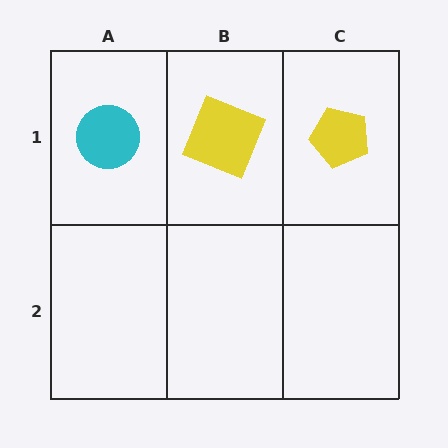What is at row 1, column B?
A yellow square.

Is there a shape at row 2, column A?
No, that cell is empty.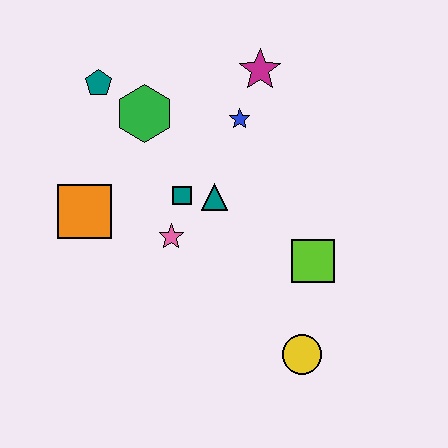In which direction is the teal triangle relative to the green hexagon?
The teal triangle is below the green hexagon.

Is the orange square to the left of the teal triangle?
Yes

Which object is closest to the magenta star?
The blue star is closest to the magenta star.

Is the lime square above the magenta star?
No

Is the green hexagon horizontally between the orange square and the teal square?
Yes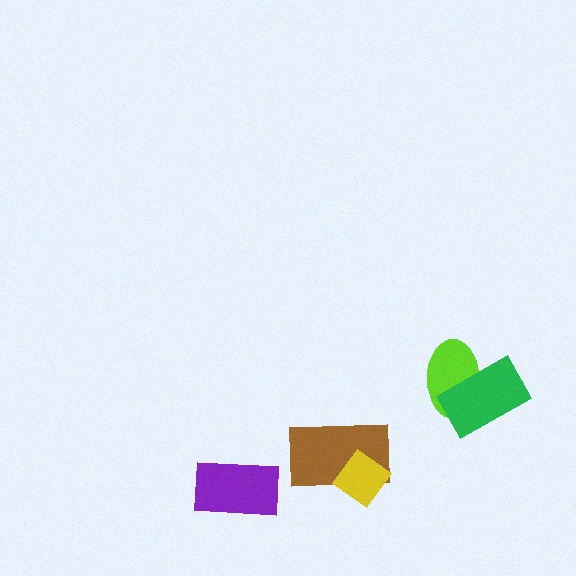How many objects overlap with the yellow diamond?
1 object overlaps with the yellow diamond.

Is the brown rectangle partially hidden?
Yes, it is partially covered by another shape.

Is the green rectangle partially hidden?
No, no other shape covers it.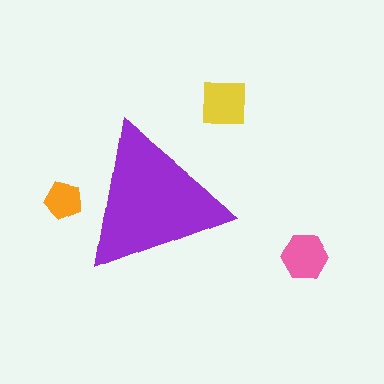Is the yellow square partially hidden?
No, the yellow square is fully visible.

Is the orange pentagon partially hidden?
Yes, the orange pentagon is partially hidden behind the purple triangle.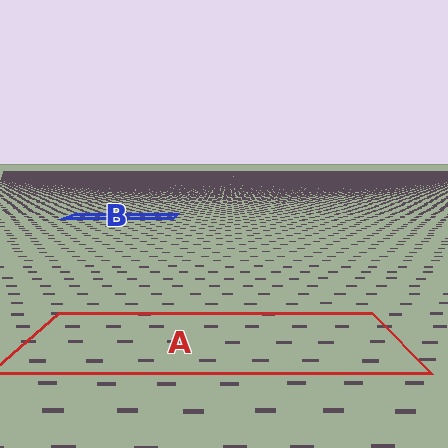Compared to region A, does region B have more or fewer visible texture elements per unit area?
Region B has more texture elements per unit area — they are packed more densely because it is farther away.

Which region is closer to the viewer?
Region A is closer. The texture elements there are larger and more spread out.